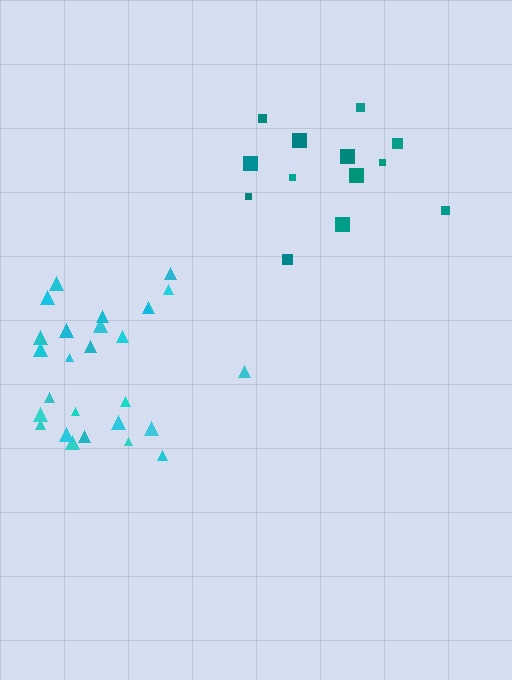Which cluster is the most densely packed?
Teal.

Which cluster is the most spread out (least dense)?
Cyan.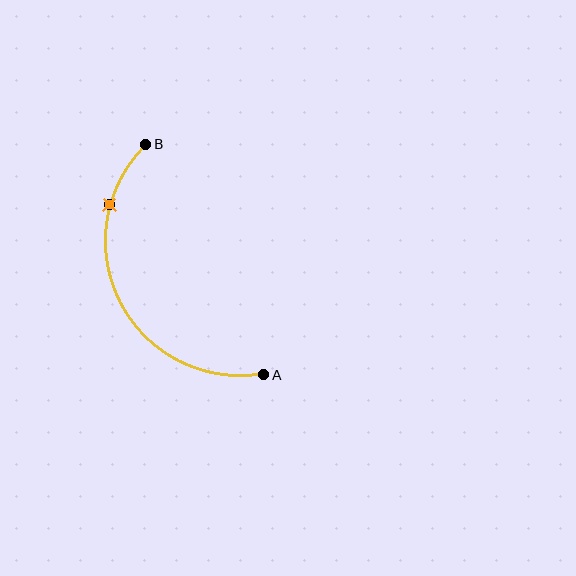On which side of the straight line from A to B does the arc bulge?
The arc bulges to the left of the straight line connecting A and B.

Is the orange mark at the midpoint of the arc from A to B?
No. The orange mark lies on the arc but is closer to endpoint B. The arc midpoint would be at the point on the curve equidistant along the arc from both A and B.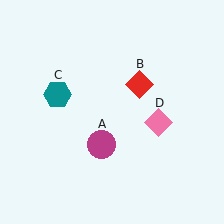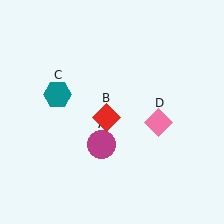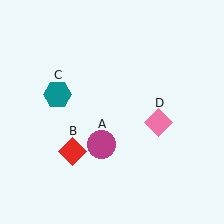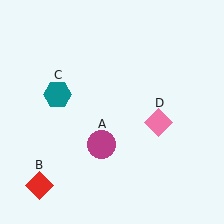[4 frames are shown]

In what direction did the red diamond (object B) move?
The red diamond (object B) moved down and to the left.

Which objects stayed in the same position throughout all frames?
Magenta circle (object A) and teal hexagon (object C) and pink diamond (object D) remained stationary.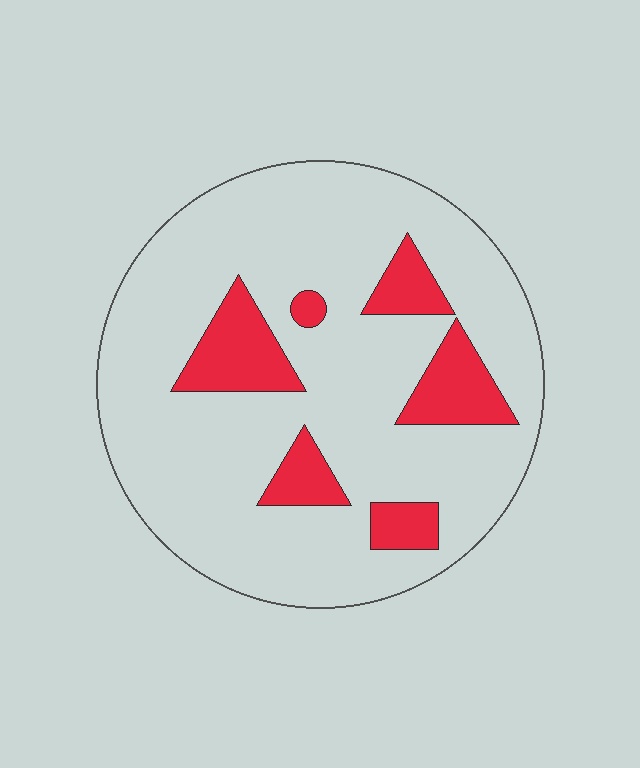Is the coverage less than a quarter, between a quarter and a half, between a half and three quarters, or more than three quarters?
Less than a quarter.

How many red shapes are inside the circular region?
6.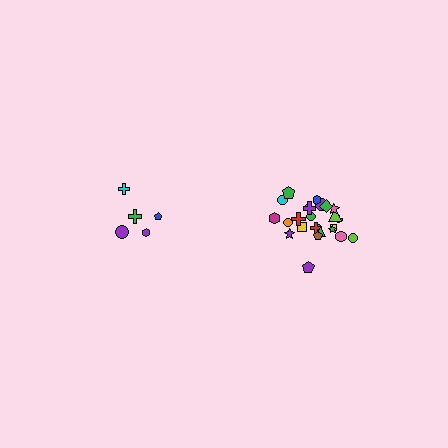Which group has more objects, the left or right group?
The right group.